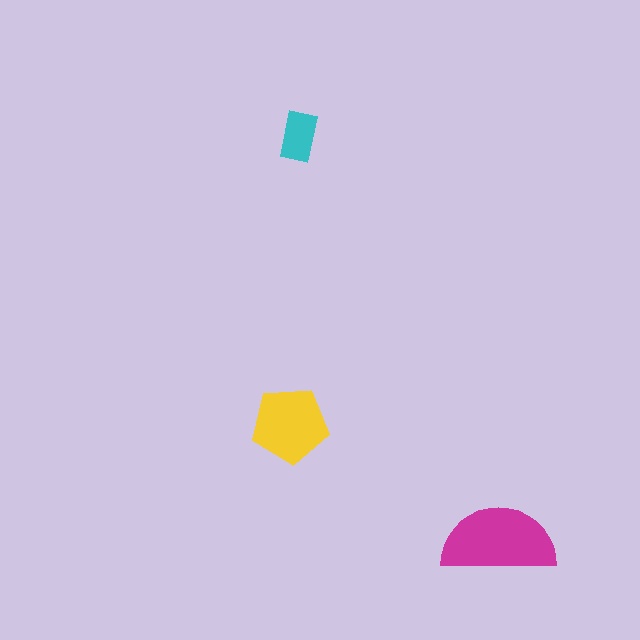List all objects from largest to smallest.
The magenta semicircle, the yellow pentagon, the cyan rectangle.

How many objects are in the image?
There are 3 objects in the image.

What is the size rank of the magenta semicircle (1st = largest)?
1st.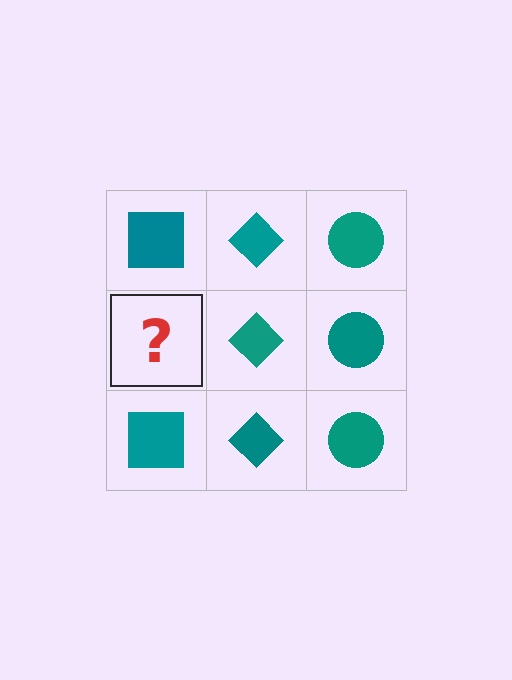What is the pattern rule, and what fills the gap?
The rule is that each column has a consistent shape. The gap should be filled with a teal square.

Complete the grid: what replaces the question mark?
The question mark should be replaced with a teal square.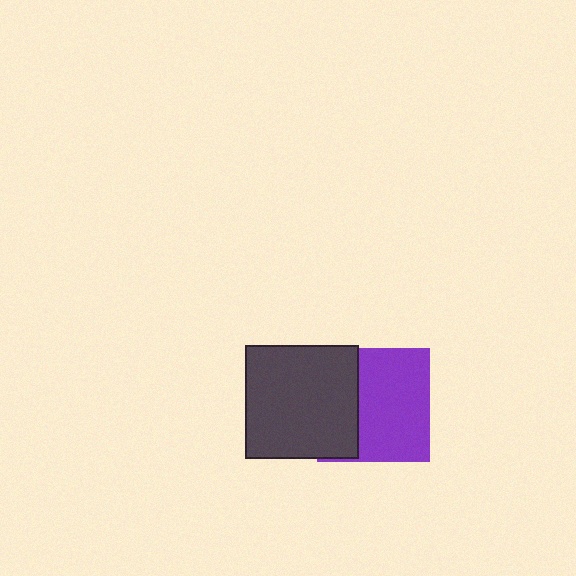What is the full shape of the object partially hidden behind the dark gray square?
The partially hidden object is a purple square.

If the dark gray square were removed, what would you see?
You would see the complete purple square.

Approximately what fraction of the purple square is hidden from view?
Roughly 37% of the purple square is hidden behind the dark gray square.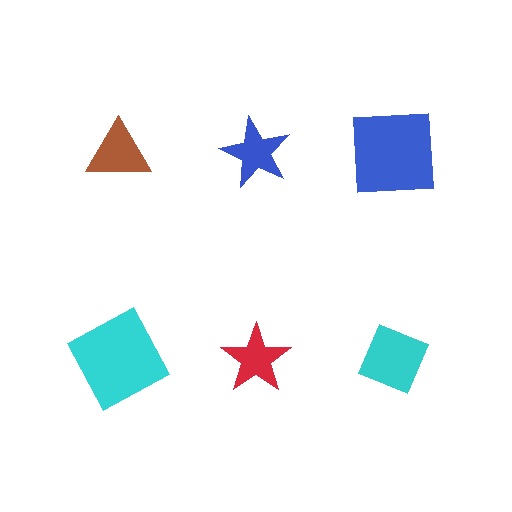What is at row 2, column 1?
A cyan square.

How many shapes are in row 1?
3 shapes.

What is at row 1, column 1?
A brown triangle.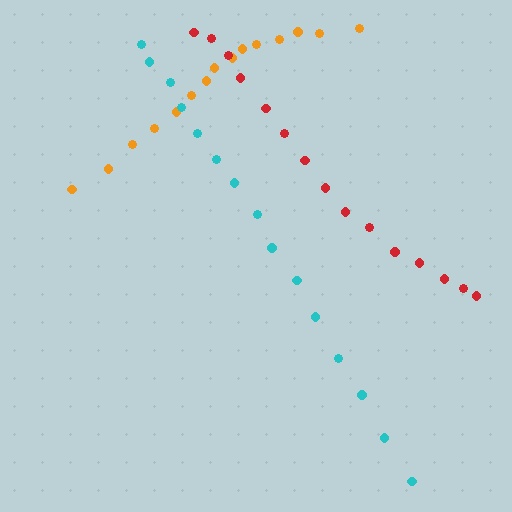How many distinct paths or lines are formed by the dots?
There are 3 distinct paths.